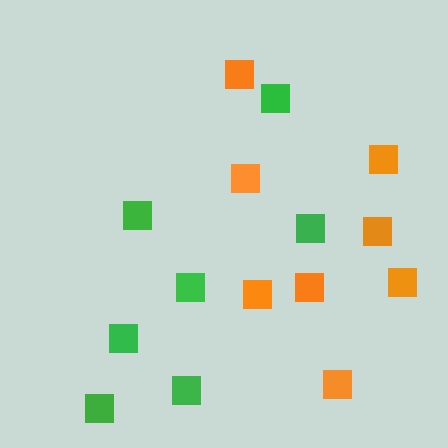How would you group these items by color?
There are 2 groups: one group of orange squares (8) and one group of green squares (7).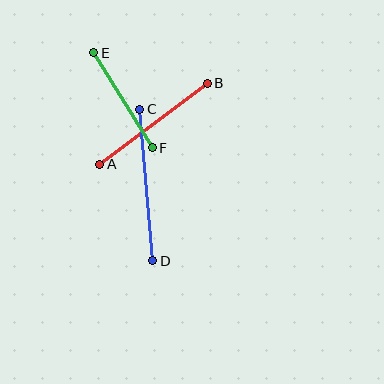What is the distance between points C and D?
The distance is approximately 152 pixels.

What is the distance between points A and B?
The distance is approximately 134 pixels.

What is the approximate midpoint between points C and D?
The midpoint is at approximately (146, 185) pixels.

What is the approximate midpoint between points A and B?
The midpoint is at approximately (154, 124) pixels.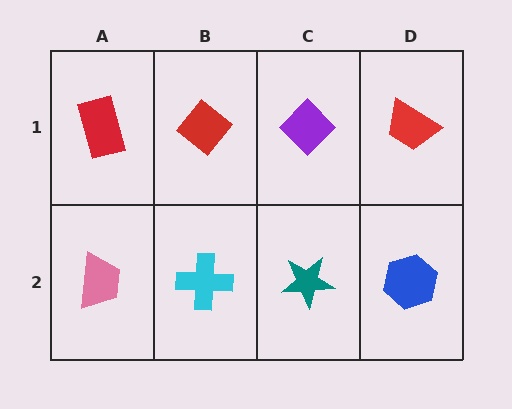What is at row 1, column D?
A red trapezoid.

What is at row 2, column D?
A blue hexagon.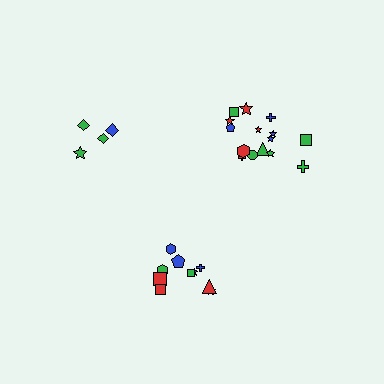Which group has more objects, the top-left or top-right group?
The top-right group.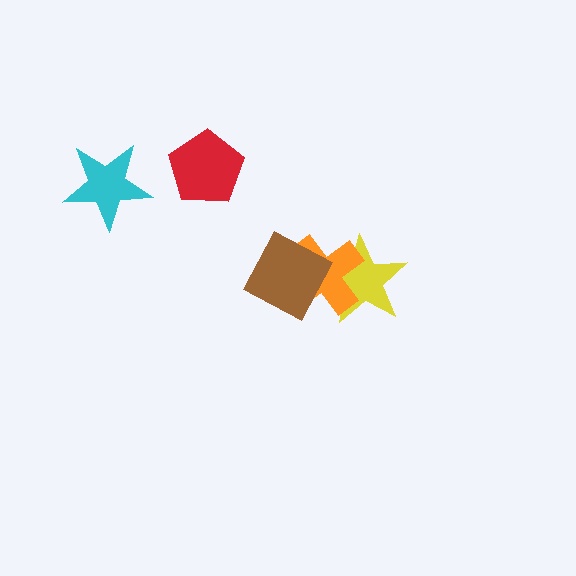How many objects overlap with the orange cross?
2 objects overlap with the orange cross.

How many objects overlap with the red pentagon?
0 objects overlap with the red pentagon.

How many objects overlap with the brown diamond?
2 objects overlap with the brown diamond.